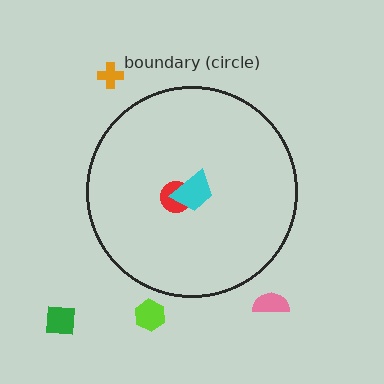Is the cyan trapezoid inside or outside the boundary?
Inside.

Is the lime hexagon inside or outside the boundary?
Outside.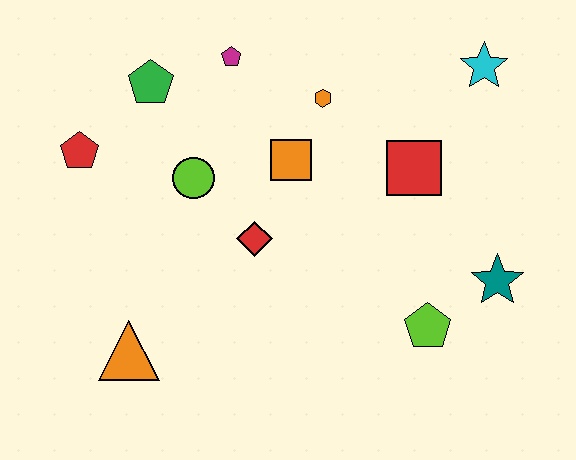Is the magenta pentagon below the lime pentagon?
No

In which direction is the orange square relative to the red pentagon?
The orange square is to the right of the red pentagon.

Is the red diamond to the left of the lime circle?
No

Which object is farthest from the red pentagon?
The teal star is farthest from the red pentagon.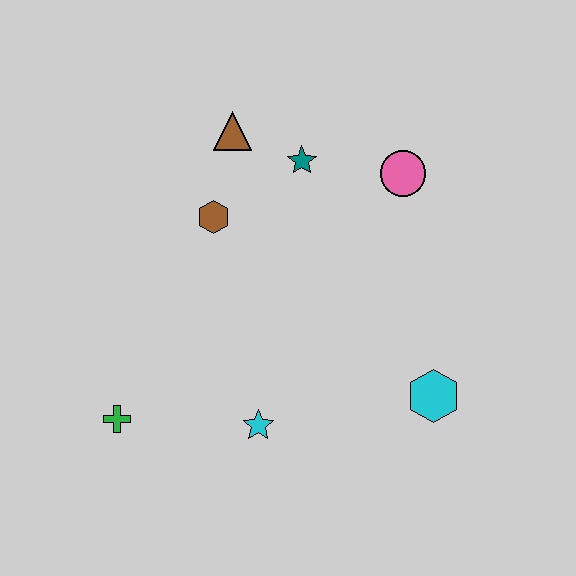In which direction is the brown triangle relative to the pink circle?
The brown triangle is to the left of the pink circle.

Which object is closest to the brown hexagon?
The brown triangle is closest to the brown hexagon.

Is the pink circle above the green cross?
Yes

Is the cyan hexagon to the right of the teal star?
Yes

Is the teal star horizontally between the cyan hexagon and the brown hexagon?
Yes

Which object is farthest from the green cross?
The pink circle is farthest from the green cross.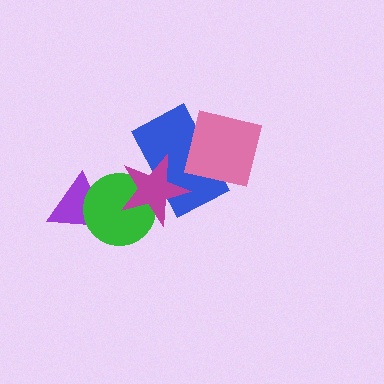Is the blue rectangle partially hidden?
Yes, it is partially covered by another shape.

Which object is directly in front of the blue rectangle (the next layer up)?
The pink square is directly in front of the blue rectangle.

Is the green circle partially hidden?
Yes, it is partially covered by another shape.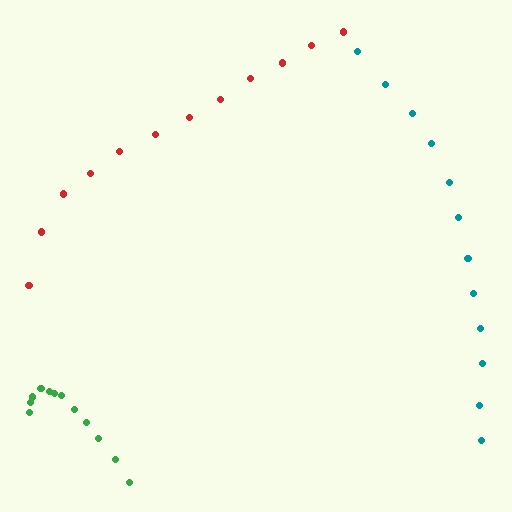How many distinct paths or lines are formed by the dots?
There are 3 distinct paths.